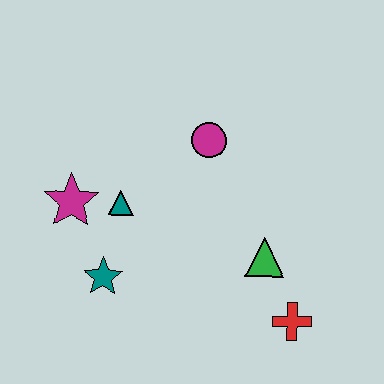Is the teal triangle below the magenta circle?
Yes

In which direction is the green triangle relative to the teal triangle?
The green triangle is to the right of the teal triangle.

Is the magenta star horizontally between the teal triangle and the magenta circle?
No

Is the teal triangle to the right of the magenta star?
Yes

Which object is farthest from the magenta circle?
The red cross is farthest from the magenta circle.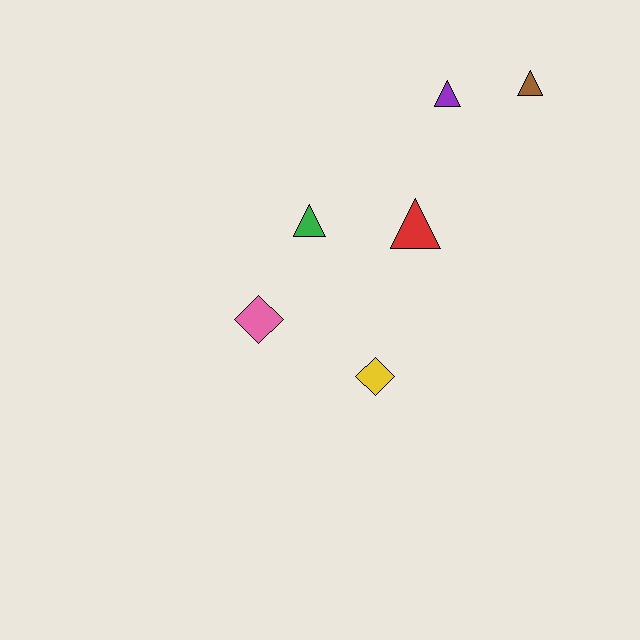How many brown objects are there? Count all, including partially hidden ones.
There is 1 brown object.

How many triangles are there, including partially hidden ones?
There are 4 triangles.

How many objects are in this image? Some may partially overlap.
There are 6 objects.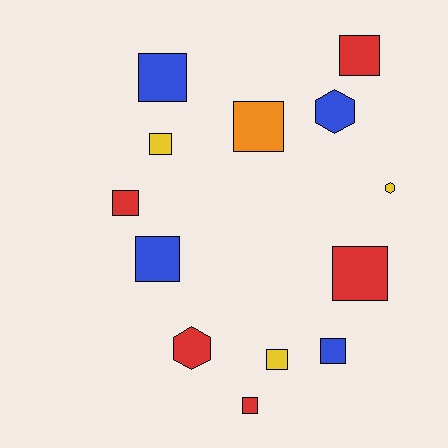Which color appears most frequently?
Red, with 5 objects.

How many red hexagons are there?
There is 1 red hexagon.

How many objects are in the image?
There are 13 objects.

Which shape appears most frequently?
Square, with 10 objects.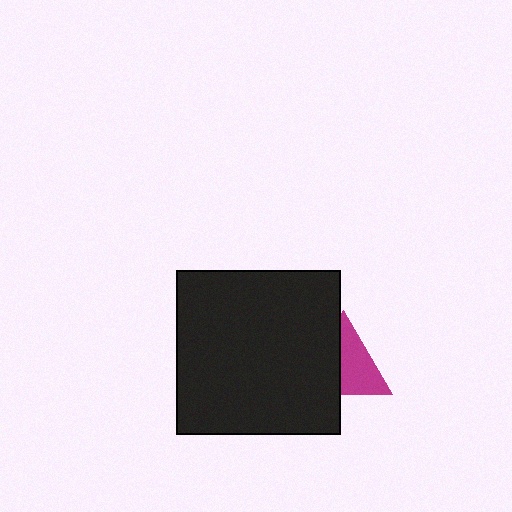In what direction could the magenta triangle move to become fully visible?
The magenta triangle could move right. That would shift it out from behind the black square entirely.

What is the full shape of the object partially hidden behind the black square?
The partially hidden object is a magenta triangle.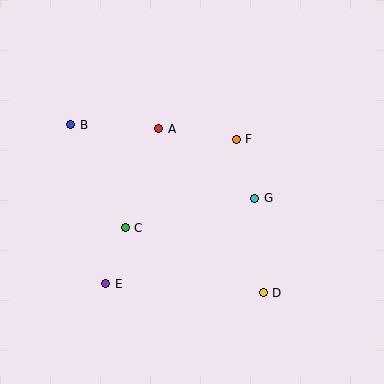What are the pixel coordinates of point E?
Point E is at (106, 284).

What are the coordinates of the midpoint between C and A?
The midpoint between C and A is at (142, 178).